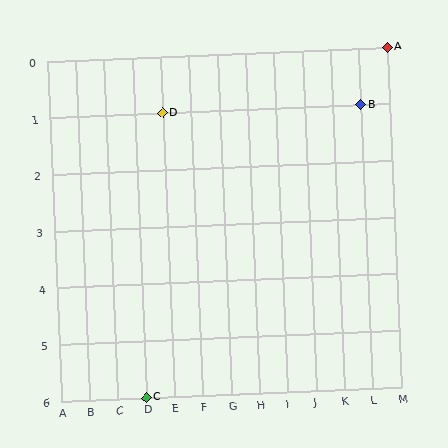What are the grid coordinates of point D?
Point D is at grid coordinates (E, 1).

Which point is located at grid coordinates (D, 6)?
Point C is at (D, 6).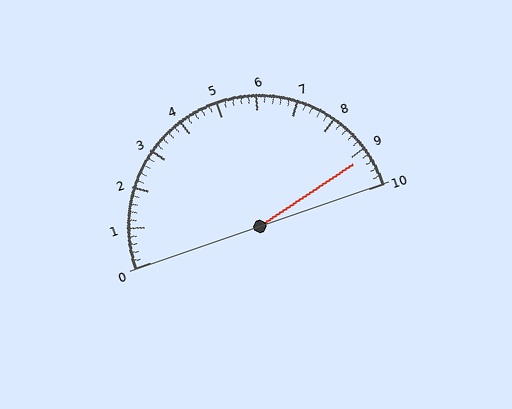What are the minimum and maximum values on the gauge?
The gauge ranges from 0 to 10.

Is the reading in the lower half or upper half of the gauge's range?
The reading is in the upper half of the range (0 to 10).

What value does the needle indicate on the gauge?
The needle indicates approximately 9.2.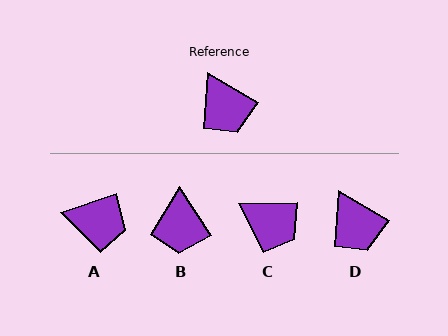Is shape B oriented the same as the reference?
No, it is off by about 27 degrees.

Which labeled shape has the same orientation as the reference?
D.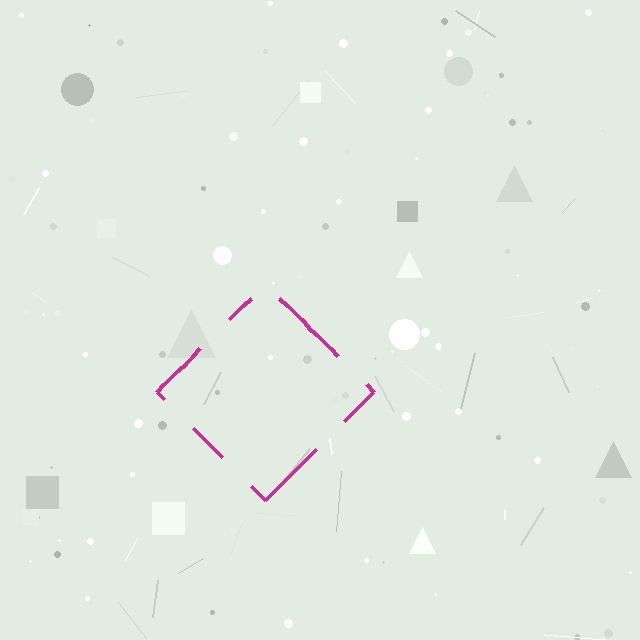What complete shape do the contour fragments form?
The contour fragments form a diamond.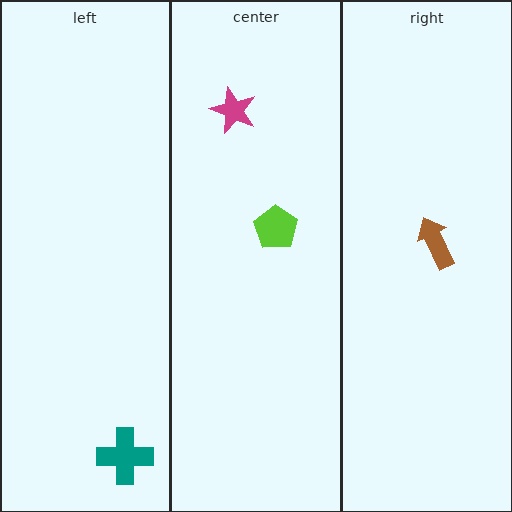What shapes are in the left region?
The teal cross.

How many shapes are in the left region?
1.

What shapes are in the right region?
The brown arrow.